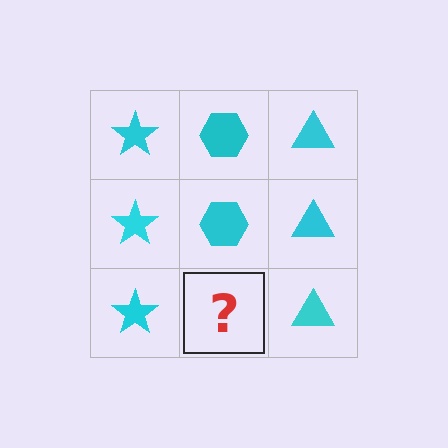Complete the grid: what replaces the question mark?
The question mark should be replaced with a cyan hexagon.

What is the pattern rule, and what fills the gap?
The rule is that each column has a consistent shape. The gap should be filled with a cyan hexagon.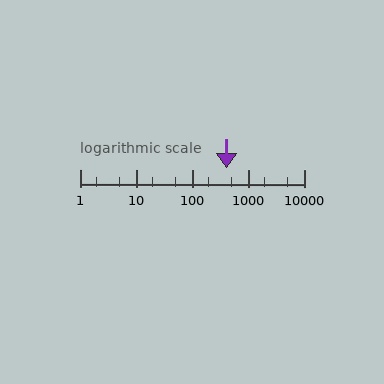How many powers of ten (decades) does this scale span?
The scale spans 4 decades, from 1 to 10000.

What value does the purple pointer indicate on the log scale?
The pointer indicates approximately 420.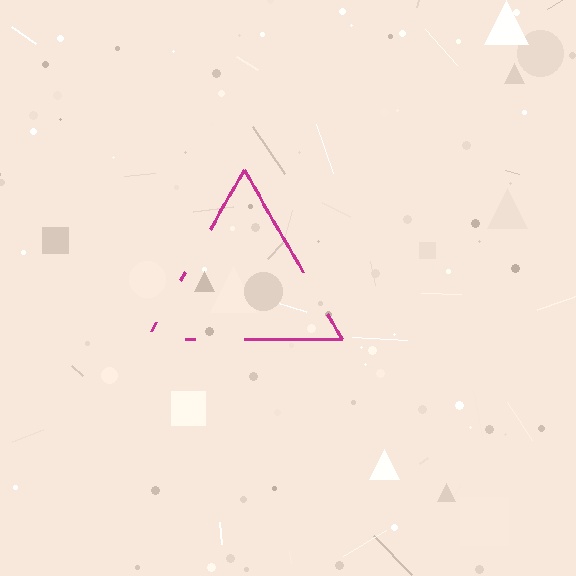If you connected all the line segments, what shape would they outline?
They would outline a triangle.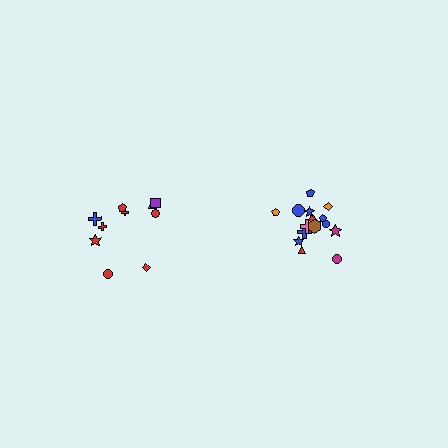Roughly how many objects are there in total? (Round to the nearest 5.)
Roughly 25 objects in total.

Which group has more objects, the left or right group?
The right group.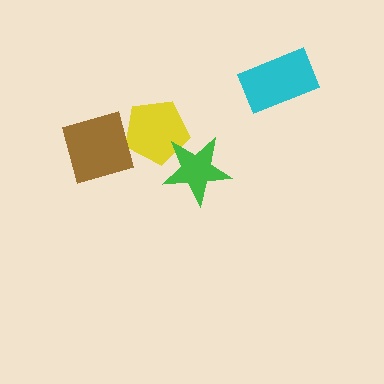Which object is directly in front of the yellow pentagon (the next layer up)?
The green star is directly in front of the yellow pentagon.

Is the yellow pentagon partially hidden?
Yes, it is partially covered by another shape.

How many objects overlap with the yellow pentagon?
2 objects overlap with the yellow pentagon.